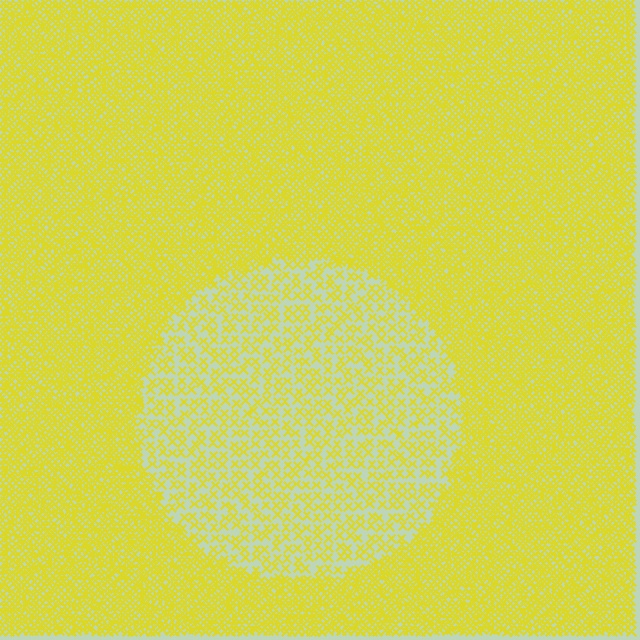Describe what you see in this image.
The image contains small yellow elements arranged at two different densities. A circle-shaped region is visible where the elements are less densely packed than the surrounding area.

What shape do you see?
I see a circle.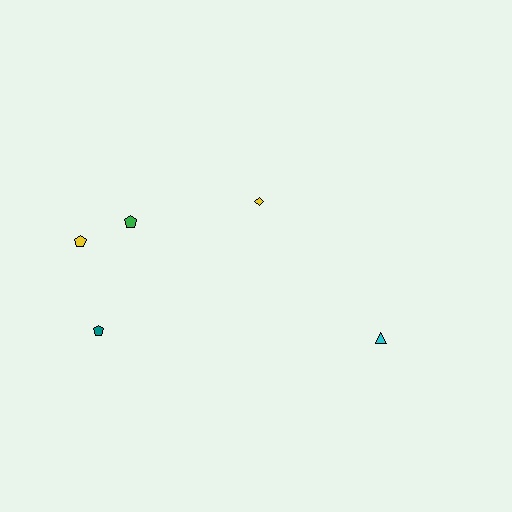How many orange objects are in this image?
There are no orange objects.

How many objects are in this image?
There are 5 objects.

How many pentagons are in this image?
There are 3 pentagons.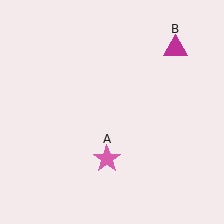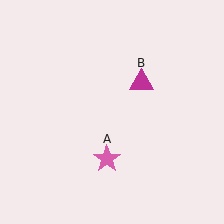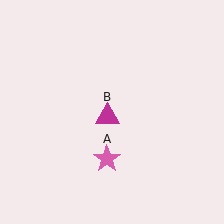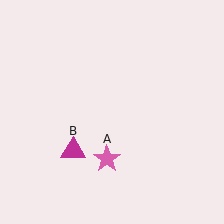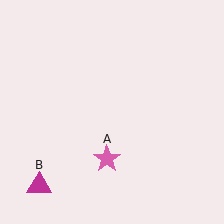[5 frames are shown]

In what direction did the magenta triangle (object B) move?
The magenta triangle (object B) moved down and to the left.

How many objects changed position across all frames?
1 object changed position: magenta triangle (object B).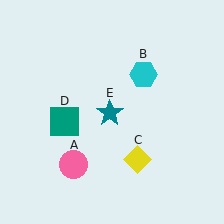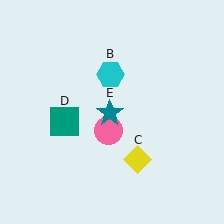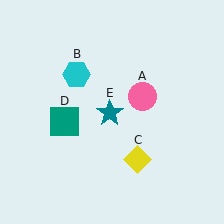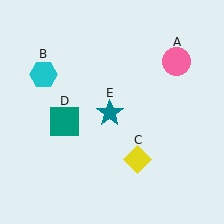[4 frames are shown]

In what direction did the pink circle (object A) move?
The pink circle (object A) moved up and to the right.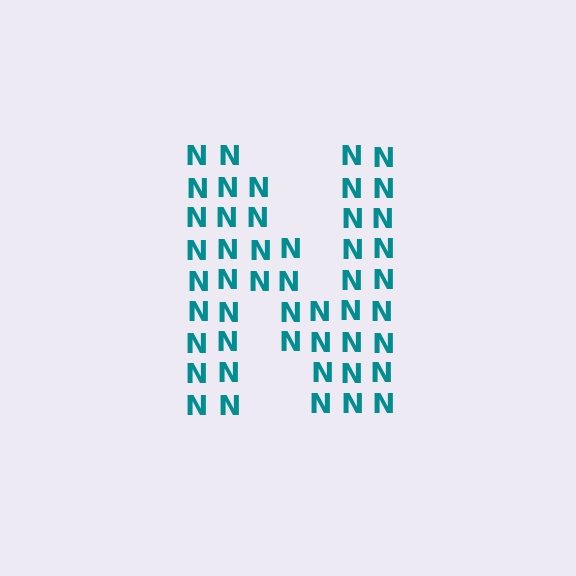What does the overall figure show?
The overall figure shows the letter N.